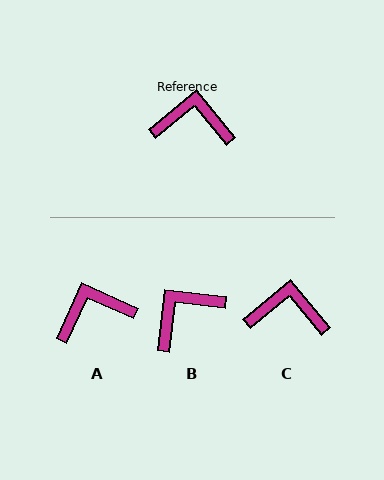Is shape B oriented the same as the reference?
No, it is off by about 44 degrees.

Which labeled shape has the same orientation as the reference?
C.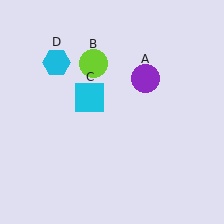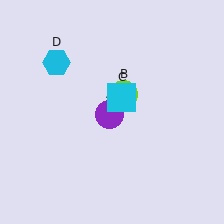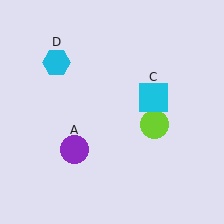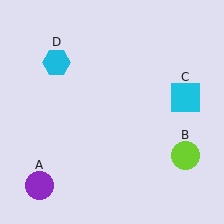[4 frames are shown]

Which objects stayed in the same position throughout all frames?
Cyan hexagon (object D) remained stationary.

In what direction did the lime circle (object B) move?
The lime circle (object B) moved down and to the right.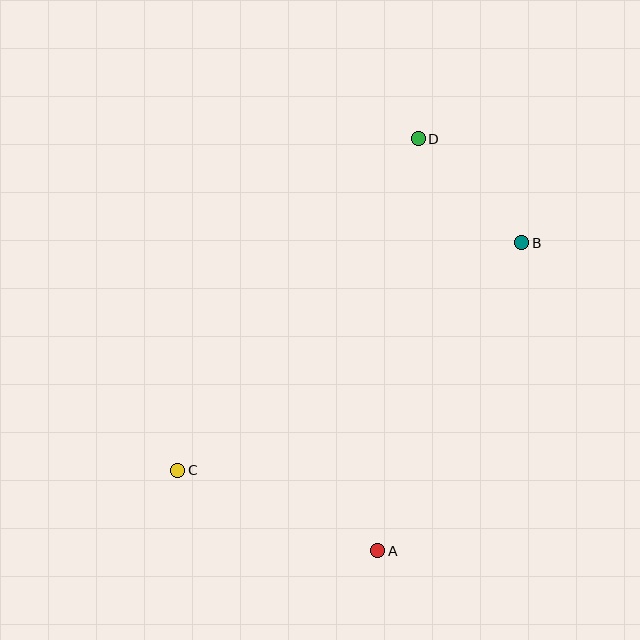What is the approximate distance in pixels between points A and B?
The distance between A and B is approximately 340 pixels.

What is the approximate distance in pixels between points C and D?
The distance between C and D is approximately 409 pixels.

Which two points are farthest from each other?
Points A and D are farthest from each other.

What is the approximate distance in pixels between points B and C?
The distance between B and C is approximately 412 pixels.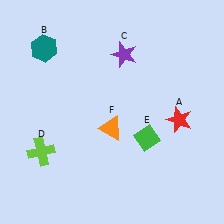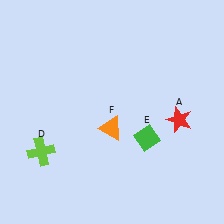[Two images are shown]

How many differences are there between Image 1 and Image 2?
There are 2 differences between the two images.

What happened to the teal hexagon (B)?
The teal hexagon (B) was removed in Image 2. It was in the top-left area of Image 1.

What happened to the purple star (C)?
The purple star (C) was removed in Image 2. It was in the top-right area of Image 1.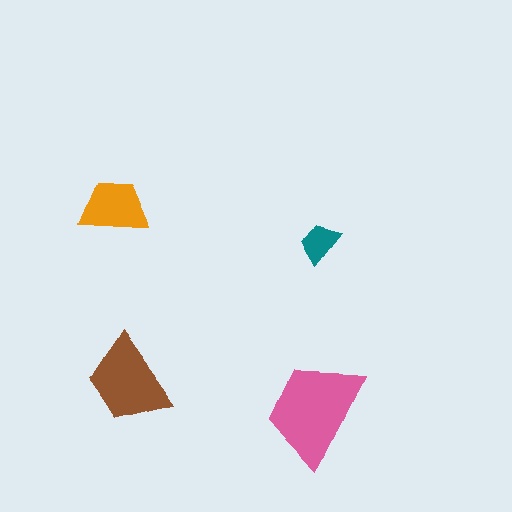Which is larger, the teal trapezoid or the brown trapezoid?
The brown one.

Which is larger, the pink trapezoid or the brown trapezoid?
The pink one.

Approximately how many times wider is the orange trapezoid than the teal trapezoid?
About 1.5 times wider.